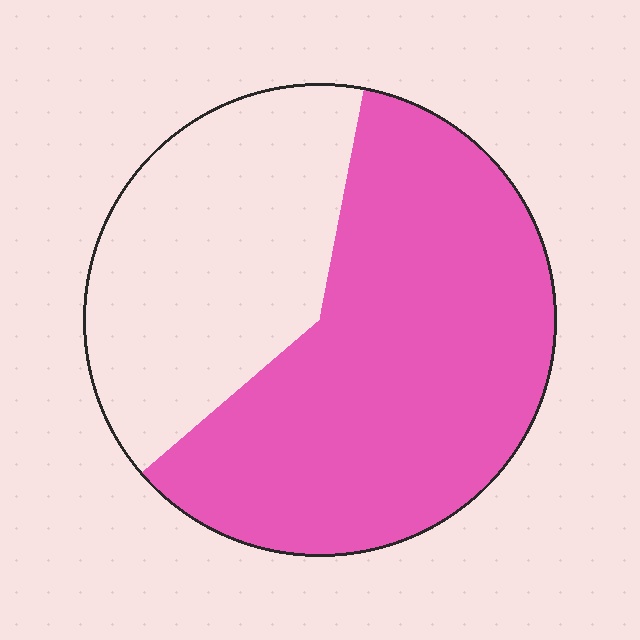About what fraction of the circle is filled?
About three fifths (3/5).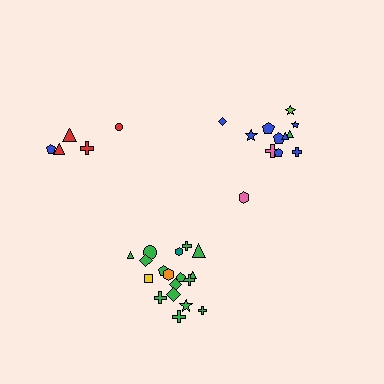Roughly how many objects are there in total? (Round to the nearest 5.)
Roughly 35 objects in total.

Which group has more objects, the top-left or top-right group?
The top-right group.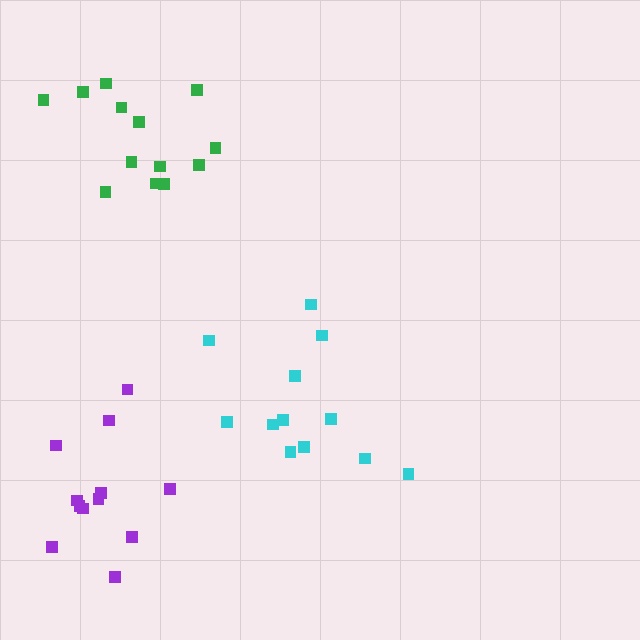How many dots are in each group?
Group 1: 13 dots, Group 2: 12 dots, Group 3: 13 dots (38 total).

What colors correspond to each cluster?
The clusters are colored: cyan, purple, green.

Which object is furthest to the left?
The purple cluster is leftmost.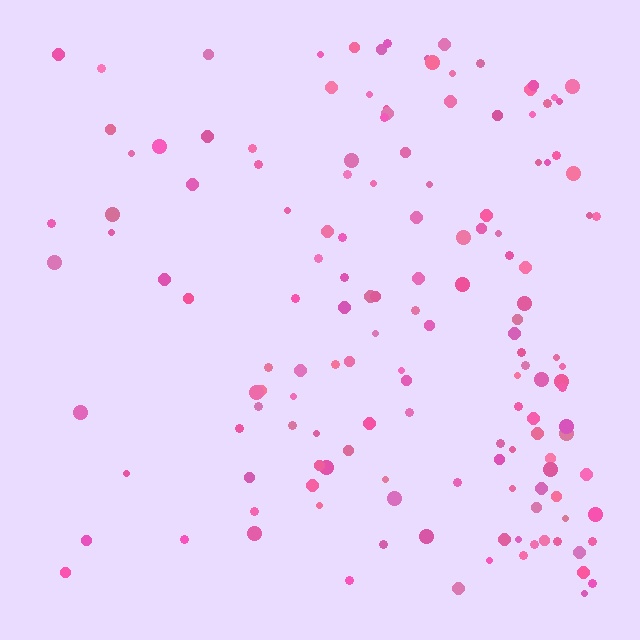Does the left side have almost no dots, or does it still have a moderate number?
Still a moderate number, just noticeably fewer than the right.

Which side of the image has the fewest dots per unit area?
The left.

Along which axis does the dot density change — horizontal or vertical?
Horizontal.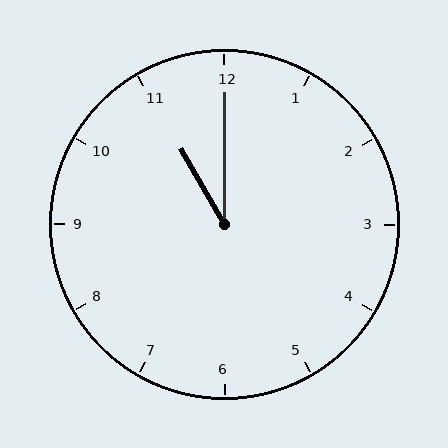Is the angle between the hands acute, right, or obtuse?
It is acute.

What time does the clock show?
11:00.